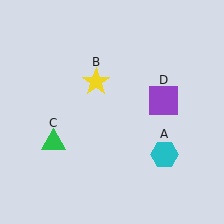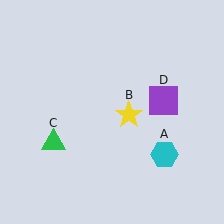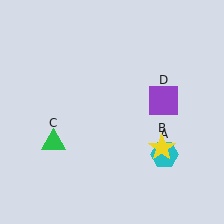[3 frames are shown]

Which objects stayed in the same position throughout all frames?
Cyan hexagon (object A) and green triangle (object C) and purple square (object D) remained stationary.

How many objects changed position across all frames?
1 object changed position: yellow star (object B).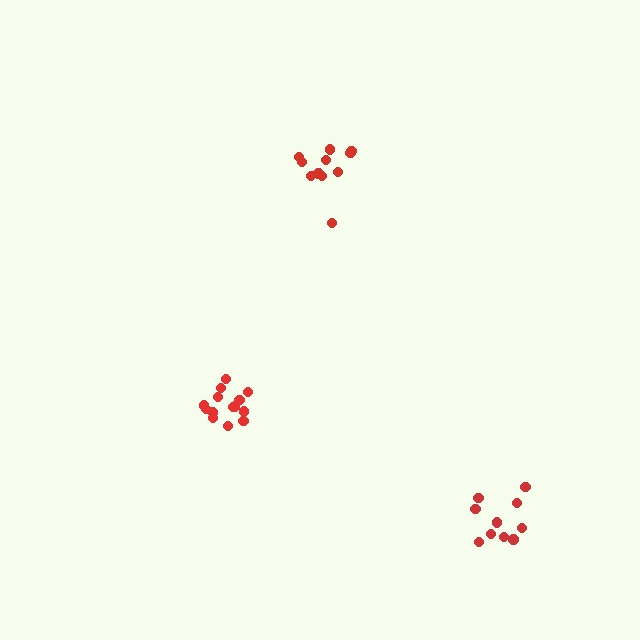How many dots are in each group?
Group 1: 11 dots, Group 2: 14 dots, Group 3: 11 dots (36 total).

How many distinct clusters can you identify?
There are 3 distinct clusters.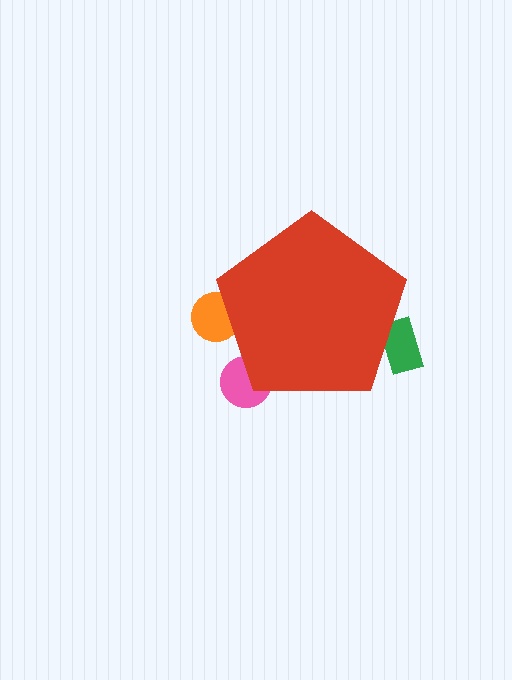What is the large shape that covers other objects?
A red pentagon.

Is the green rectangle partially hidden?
Yes, the green rectangle is partially hidden behind the red pentagon.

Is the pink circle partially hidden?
Yes, the pink circle is partially hidden behind the red pentagon.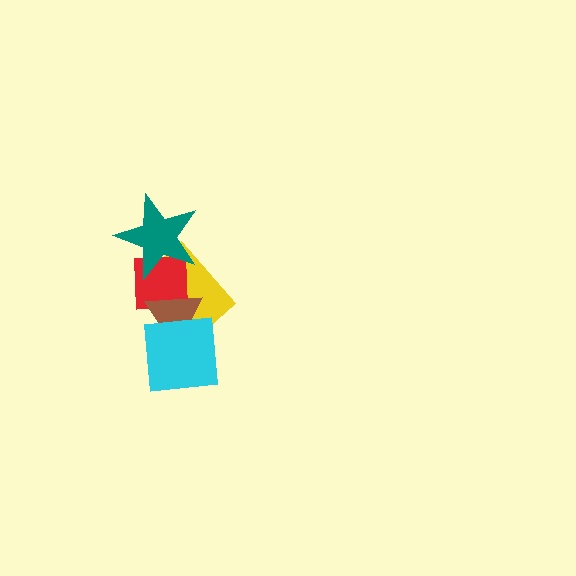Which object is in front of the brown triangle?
The cyan square is in front of the brown triangle.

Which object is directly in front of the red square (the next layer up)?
The teal star is directly in front of the red square.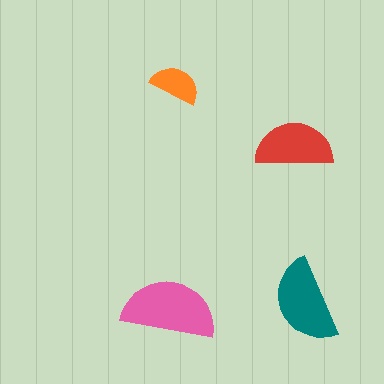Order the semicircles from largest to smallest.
the pink one, the teal one, the red one, the orange one.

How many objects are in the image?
There are 4 objects in the image.